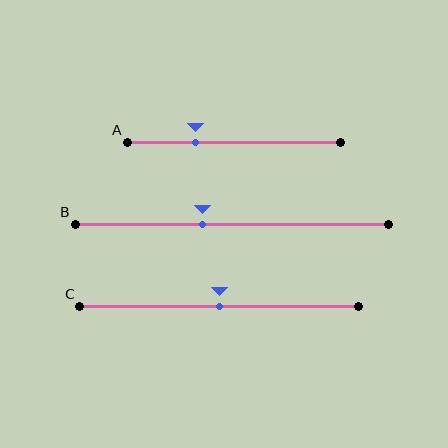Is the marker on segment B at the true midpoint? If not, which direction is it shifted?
No, the marker on segment B is shifted to the left by about 9% of the segment length.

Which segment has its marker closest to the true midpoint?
Segment C has its marker closest to the true midpoint.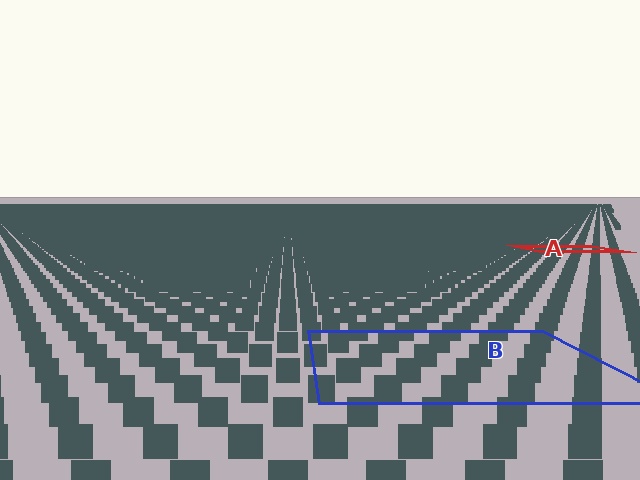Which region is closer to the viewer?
Region B is closer. The texture elements there are larger and more spread out.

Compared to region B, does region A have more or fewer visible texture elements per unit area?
Region A has more texture elements per unit area — they are packed more densely because it is farther away.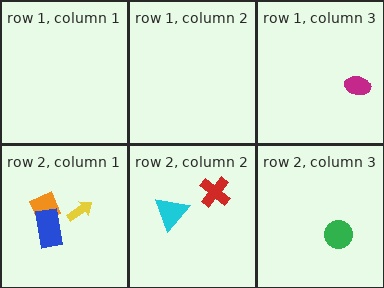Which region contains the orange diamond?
The row 2, column 1 region.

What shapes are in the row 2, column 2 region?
The cyan triangle, the red cross.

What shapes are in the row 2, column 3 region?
The green circle.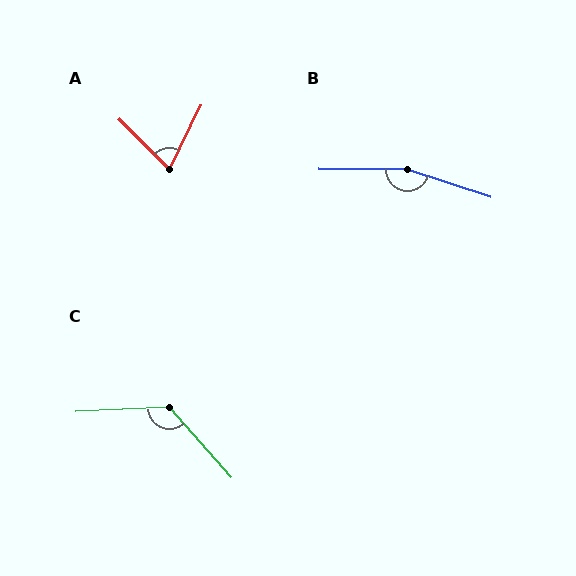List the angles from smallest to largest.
A (71°), C (129°), B (162°).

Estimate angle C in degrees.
Approximately 129 degrees.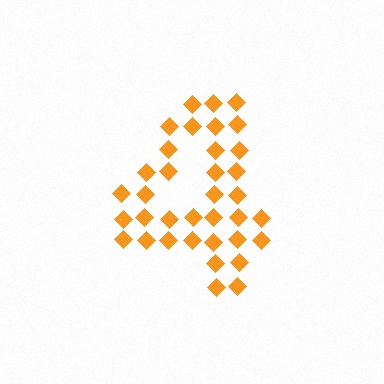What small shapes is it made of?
It is made of small diamonds.